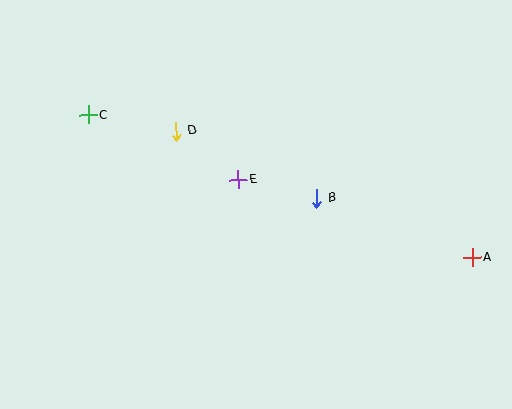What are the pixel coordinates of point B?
Point B is at (316, 198).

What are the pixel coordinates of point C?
Point C is at (88, 115).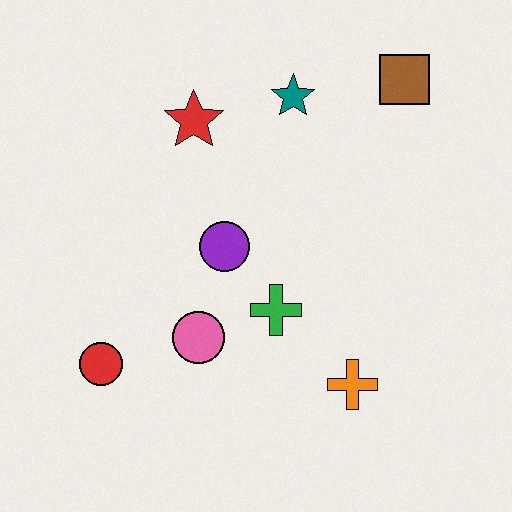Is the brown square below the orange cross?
No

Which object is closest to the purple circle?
The green cross is closest to the purple circle.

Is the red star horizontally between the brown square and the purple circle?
No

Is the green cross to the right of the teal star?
No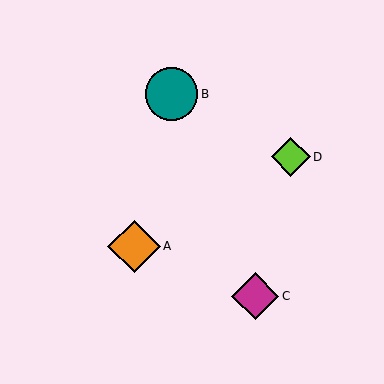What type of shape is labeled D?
Shape D is a lime diamond.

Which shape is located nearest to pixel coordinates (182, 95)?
The teal circle (labeled B) at (172, 94) is nearest to that location.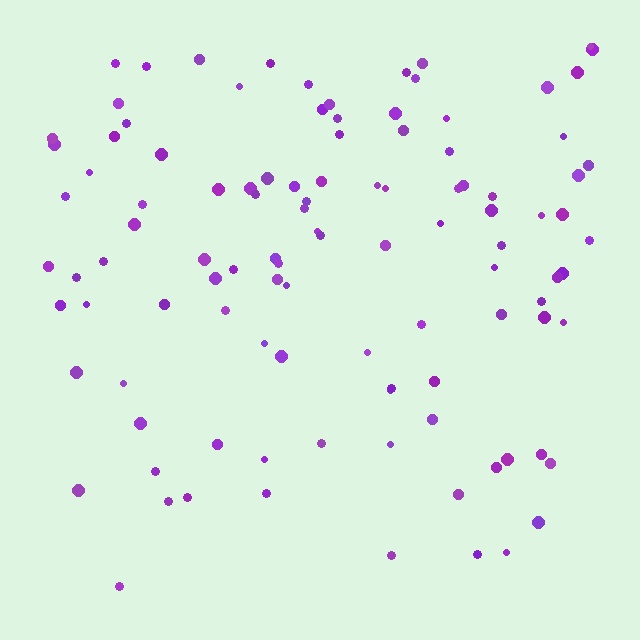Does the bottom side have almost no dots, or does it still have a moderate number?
Still a moderate number, just noticeably fewer than the top.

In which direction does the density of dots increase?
From bottom to top, with the top side densest.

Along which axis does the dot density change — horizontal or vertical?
Vertical.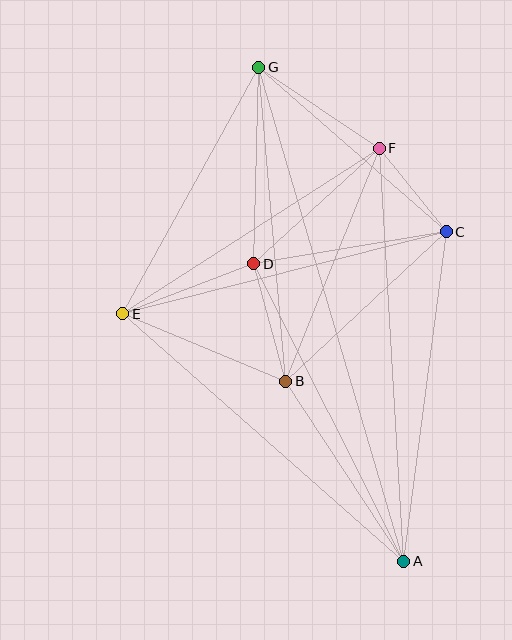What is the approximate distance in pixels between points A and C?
The distance between A and C is approximately 333 pixels.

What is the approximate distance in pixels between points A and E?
The distance between A and E is approximately 375 pixels.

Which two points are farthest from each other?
Points A and G are farthest from each other.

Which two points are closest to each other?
Points C and F are closest to each other.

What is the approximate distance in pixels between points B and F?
The distance between B and F is approximately 251 pixels.